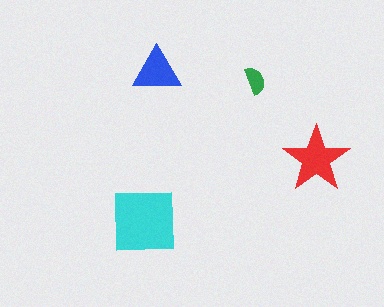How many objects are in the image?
There are 4 objects in the image.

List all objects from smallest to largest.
The green semicircle, the blue triangle, the red star, the cyan square.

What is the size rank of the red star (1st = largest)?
2nd.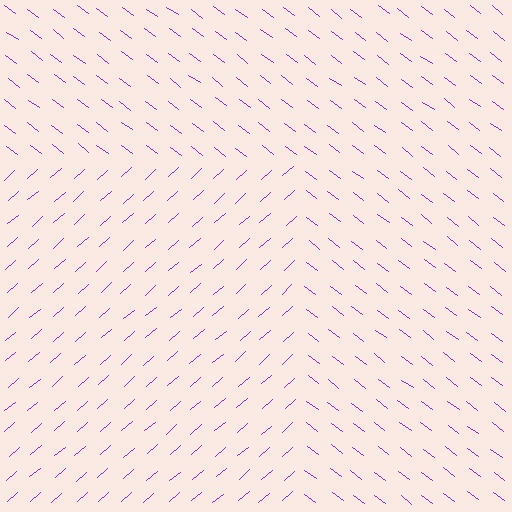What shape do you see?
I see a rectangle.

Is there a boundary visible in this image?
Yes, there is a texture boundary formed by a change in line orientation.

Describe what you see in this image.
The image is filled with small purple line segments. A rectangle region in the image has lines oriented differently from the surrounding lines, creating a visible texture boundary.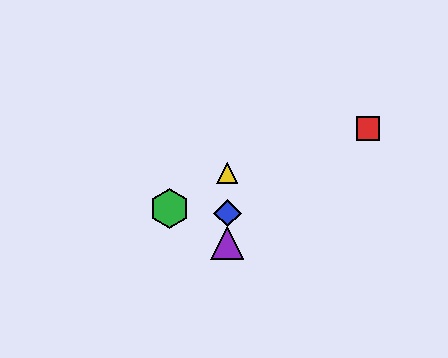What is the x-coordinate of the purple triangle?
The purple triangle is at x≈227.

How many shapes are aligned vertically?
3 shapes (the blue diamond, the yellow triangle, the purple triangle) are aligned vertically.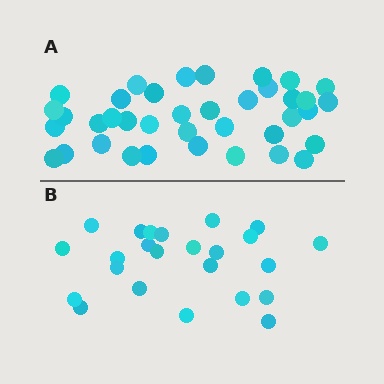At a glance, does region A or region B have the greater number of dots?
Region A (the top region) has more dots.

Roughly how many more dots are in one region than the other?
Region A has approximately 15 more dots than region B.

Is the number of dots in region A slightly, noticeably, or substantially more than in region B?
Region A has substantially more. The ratio is roughly 1.6 to 1.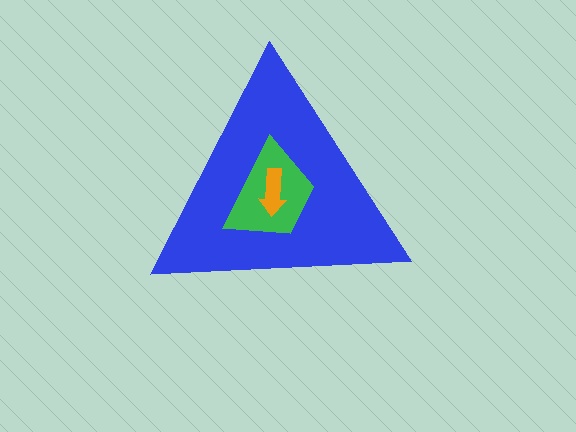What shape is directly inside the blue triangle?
The green trapezoid.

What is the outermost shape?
The blue triangle.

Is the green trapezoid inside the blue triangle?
Yes.